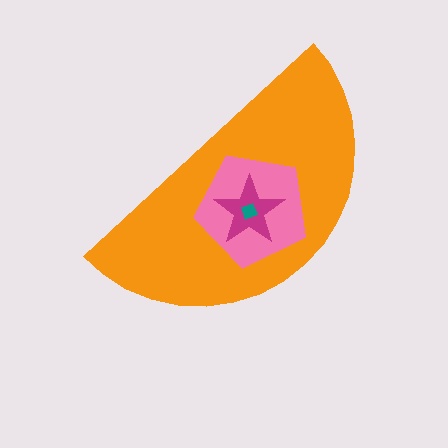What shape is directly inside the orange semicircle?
The pink pentagon.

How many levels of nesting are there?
4.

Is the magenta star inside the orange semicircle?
Yes.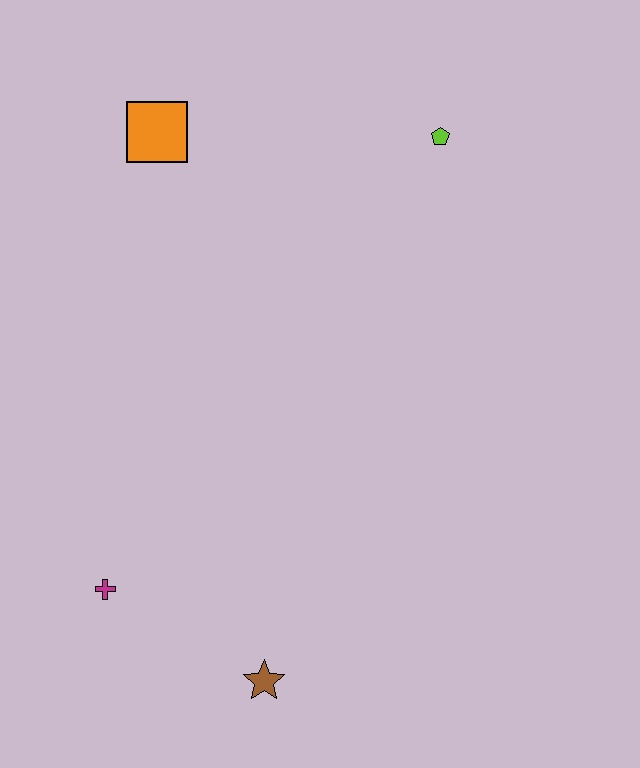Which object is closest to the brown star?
The magenta cross is closest to the brown star.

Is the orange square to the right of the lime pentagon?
No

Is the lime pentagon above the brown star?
Yes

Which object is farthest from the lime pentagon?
The brown star is farthest from the lime pentagon.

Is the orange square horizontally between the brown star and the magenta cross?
Yes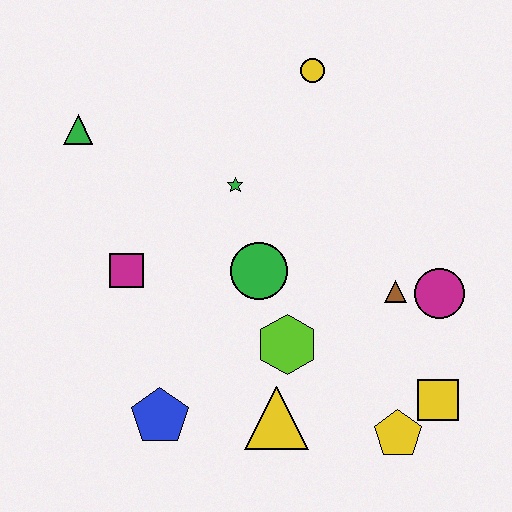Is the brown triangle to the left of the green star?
No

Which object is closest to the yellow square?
The yellow pentagon is closest to the yellow square.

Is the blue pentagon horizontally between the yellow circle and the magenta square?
Yes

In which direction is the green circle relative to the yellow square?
The green circle is to the left of the yellow square.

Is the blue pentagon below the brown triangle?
Yes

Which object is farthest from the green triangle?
The yellow square is farthest from the green triangle.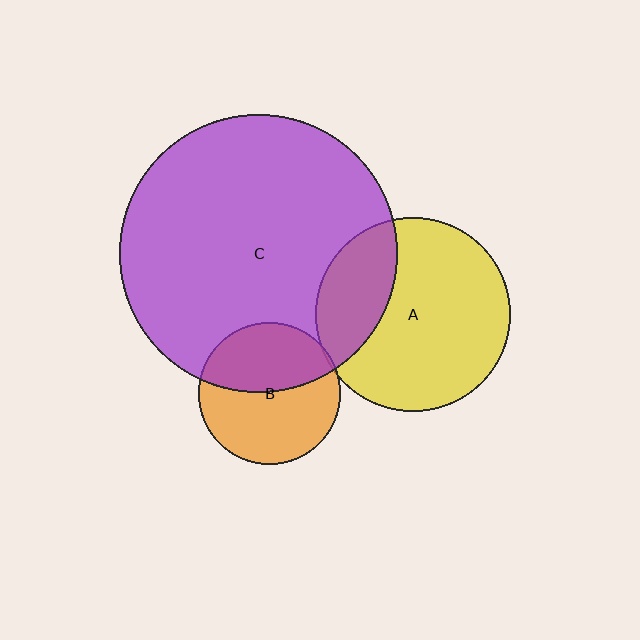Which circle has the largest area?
Circle C (purple).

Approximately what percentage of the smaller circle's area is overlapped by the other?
Approximately 5%.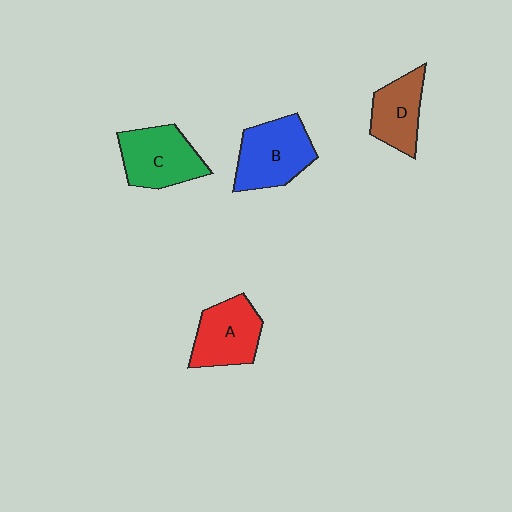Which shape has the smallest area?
Shape D (brown).